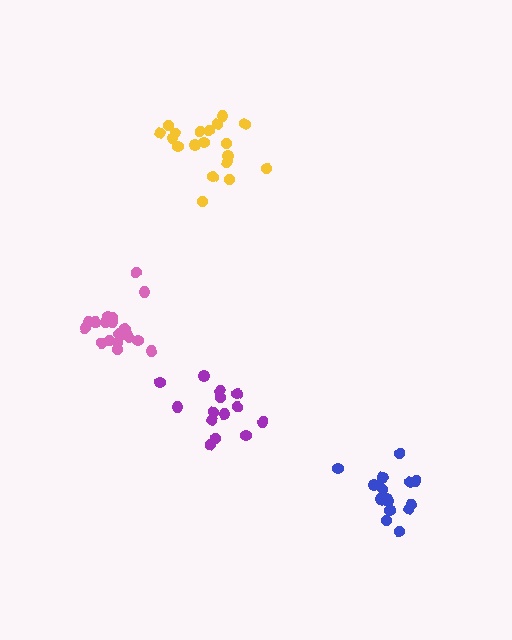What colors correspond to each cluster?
The clusters are colored: yellow, pink, purple, blue.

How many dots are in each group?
Group 1: 19 dots, Group 2: 19 dots, Group 3: 14 dots, Group 4: 16 dots (68 total).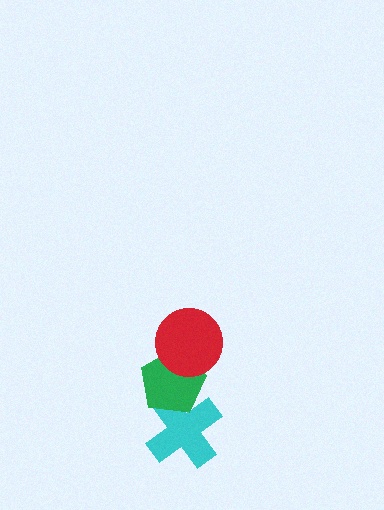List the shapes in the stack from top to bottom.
From top to bottom: the red circle, the green pentagon, the cyan cross.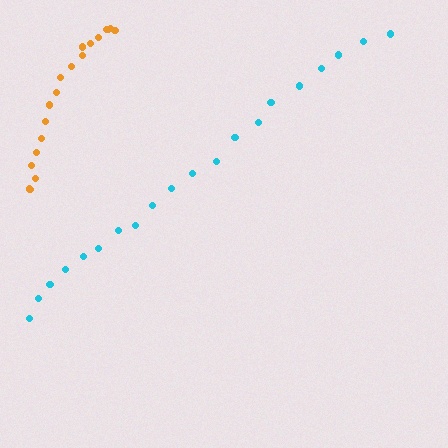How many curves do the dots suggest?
There are 2 distinct paths.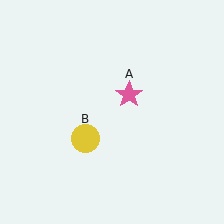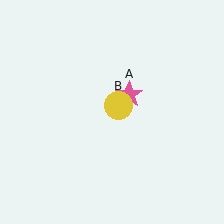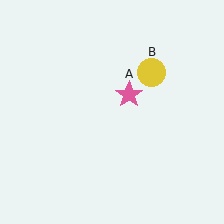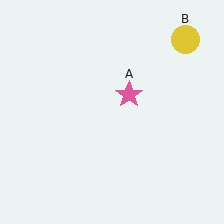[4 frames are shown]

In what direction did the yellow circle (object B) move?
The yellow circle (object B) moved up and to the right.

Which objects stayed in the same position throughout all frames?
Pink star (object A) remained stationary.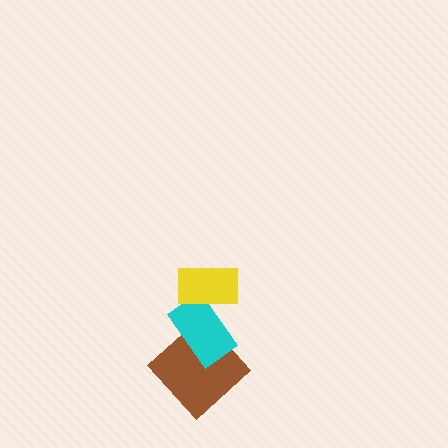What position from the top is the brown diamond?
The brown diamond is 3rd from the top.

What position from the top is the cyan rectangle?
The cyan rectangle is 2nd from the top.